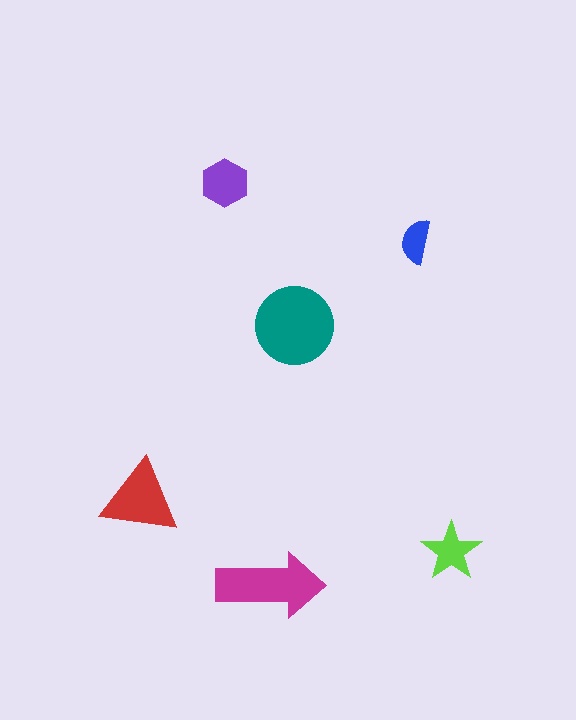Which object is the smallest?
The blue semicircle.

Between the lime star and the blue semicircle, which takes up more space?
The lime star.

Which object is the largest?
The teal circle.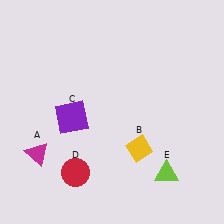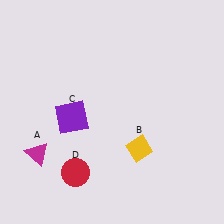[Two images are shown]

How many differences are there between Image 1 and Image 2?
There is 1 difference between the two images.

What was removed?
The lime triangle (E) was removed in Image 2.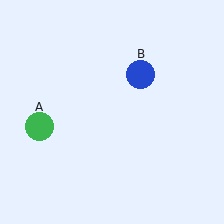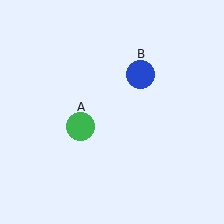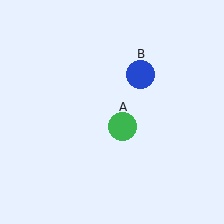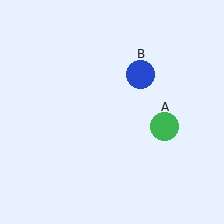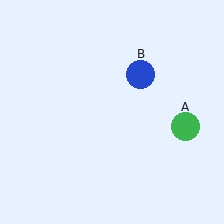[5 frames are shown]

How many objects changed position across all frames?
1 object changed position: green circle (object A).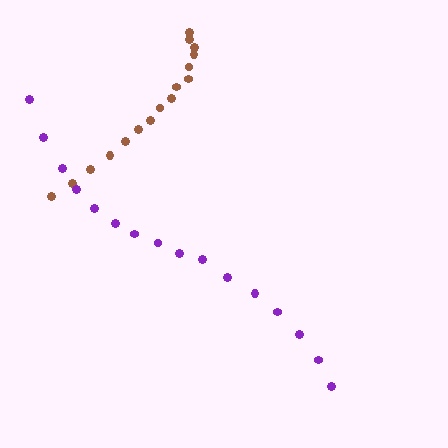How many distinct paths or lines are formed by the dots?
There are 2 distinct paths.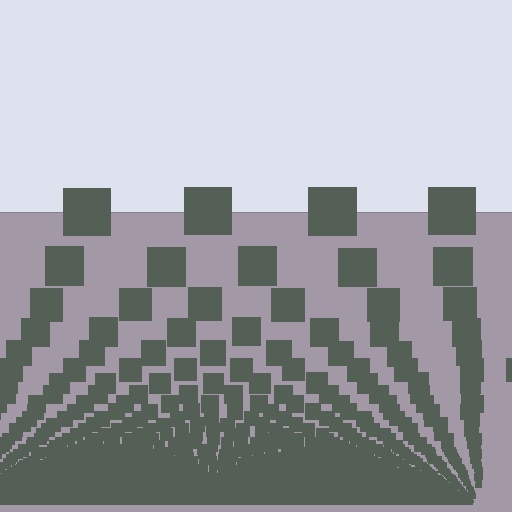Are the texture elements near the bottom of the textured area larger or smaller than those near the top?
Smaller. The gradient is inverted — elements near the bottom are smaller and denser.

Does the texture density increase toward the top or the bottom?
Density increases toward the bottom.